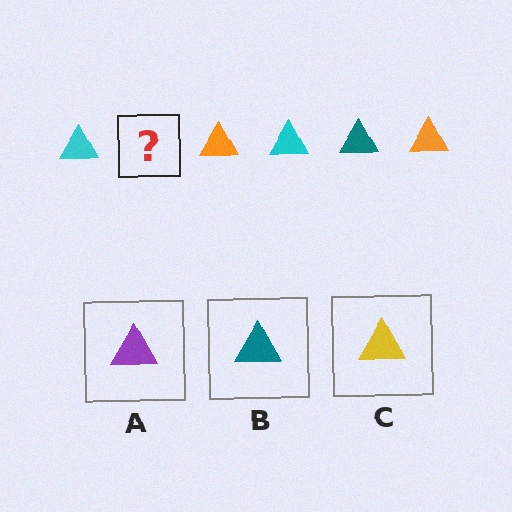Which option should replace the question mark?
Option B.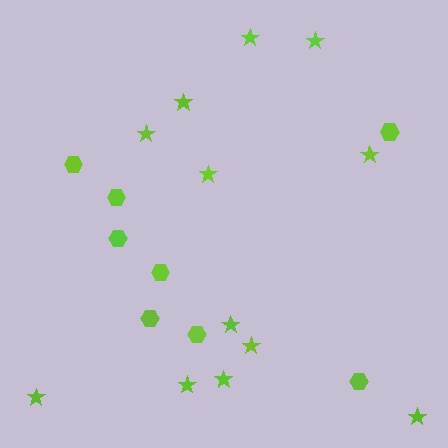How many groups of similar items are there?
There are 2 groups: one group of stars (12) and one group of hexagons (8).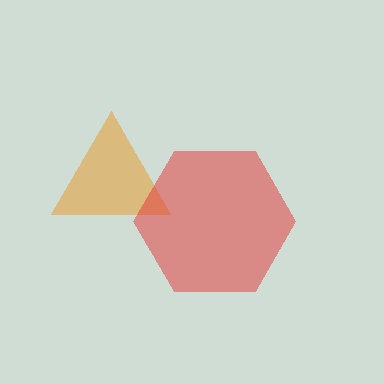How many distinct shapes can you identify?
There are 2 distinct shapes: an orange triangle, a red hexagon.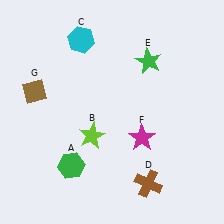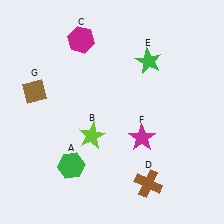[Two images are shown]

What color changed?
The hexagon (C) changed from cyan in Image 1 to magenta in Image 2.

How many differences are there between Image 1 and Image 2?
There is 1 difference between the two images.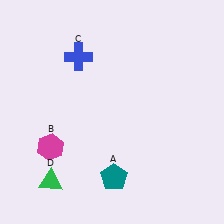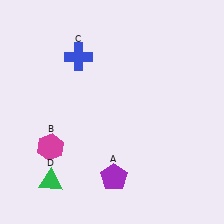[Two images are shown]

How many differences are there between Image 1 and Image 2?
There is 1 difference between the two images.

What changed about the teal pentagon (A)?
In Image 1, A is teal. In Image 2, it changed to purple.